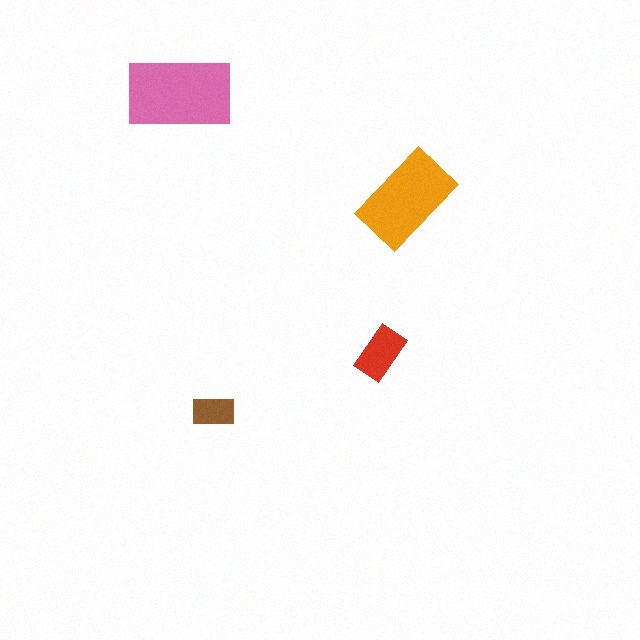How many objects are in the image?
There are 4 objects in the image.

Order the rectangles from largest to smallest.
the pink one, the orange one, the red one, the brown one.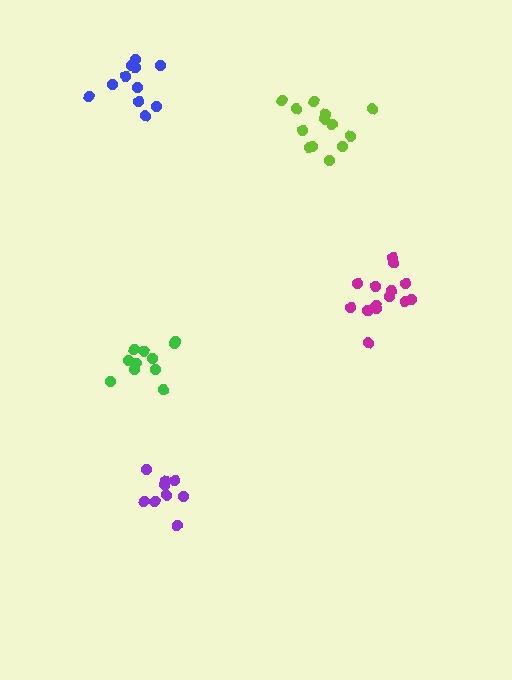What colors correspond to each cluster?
The clusters are colored: lime, purple, magenta, green, blue.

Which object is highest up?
The blue cluster is topmost.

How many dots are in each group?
Group 1: 13 dots, Group 2: 9 dots, Group 3: 14 dots, Group 4: 11 dots, Group 5: 11 dots (58 total).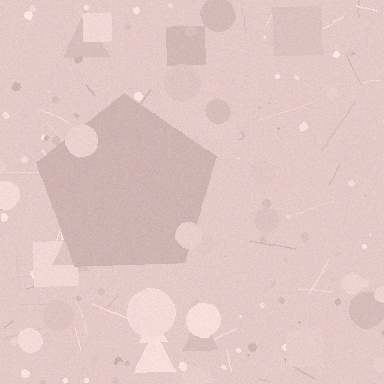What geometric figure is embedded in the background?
A pentagon is embedded in the background.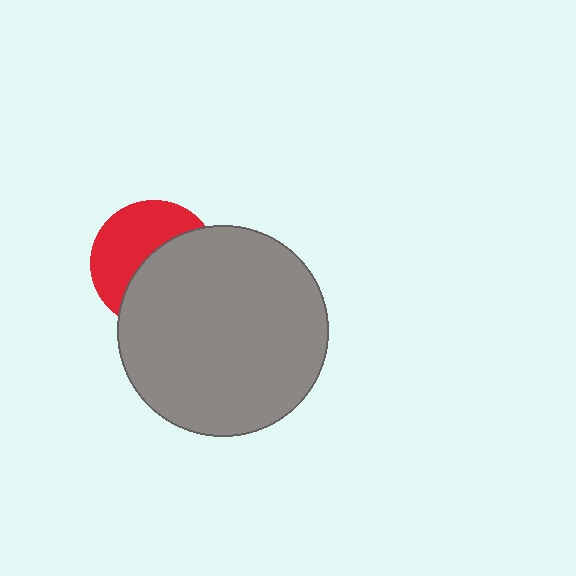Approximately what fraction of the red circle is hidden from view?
Roughly 53% of the red circle is hidden behind the gray circle.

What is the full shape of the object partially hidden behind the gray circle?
The partially hidden object is a red circle.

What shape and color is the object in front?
The object in front is a gray circle.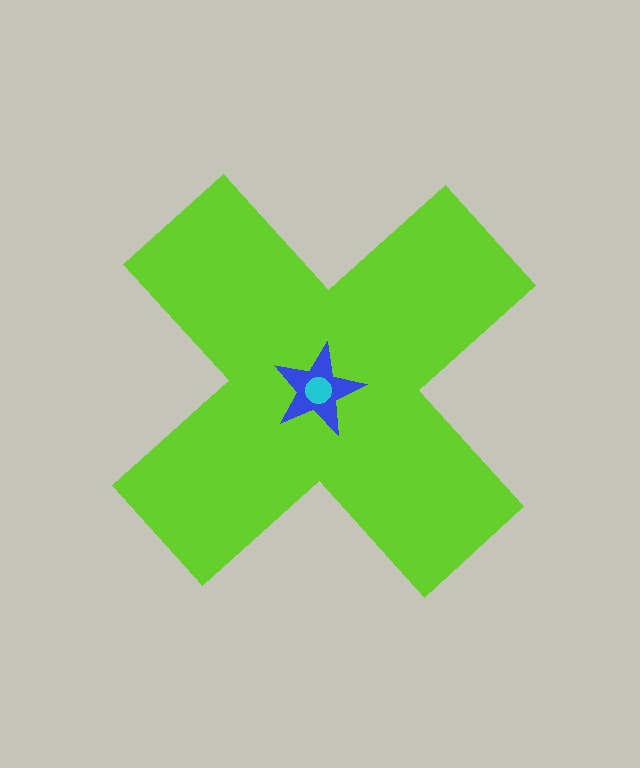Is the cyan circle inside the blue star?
Yes.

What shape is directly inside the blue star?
The cyan circle.